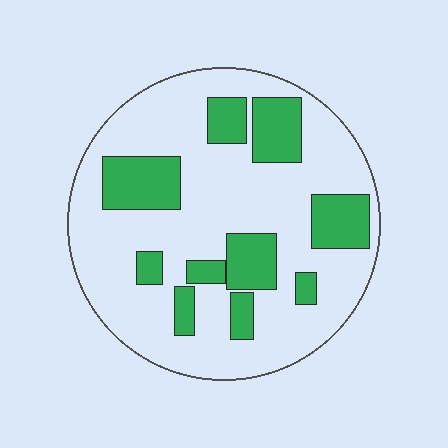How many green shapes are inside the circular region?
10.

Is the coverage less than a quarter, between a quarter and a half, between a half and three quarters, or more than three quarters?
Between a quarter and a half.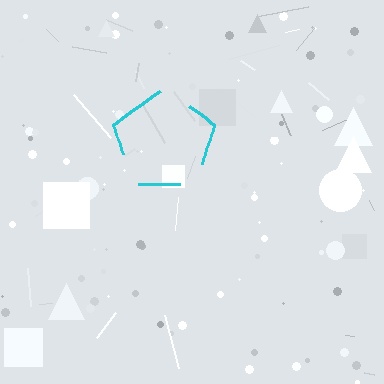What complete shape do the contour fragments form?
The contour fragments form a pentagon.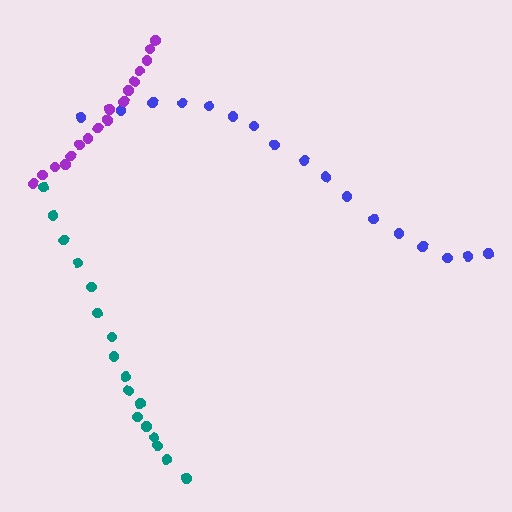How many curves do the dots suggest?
There are 3 distinct paths.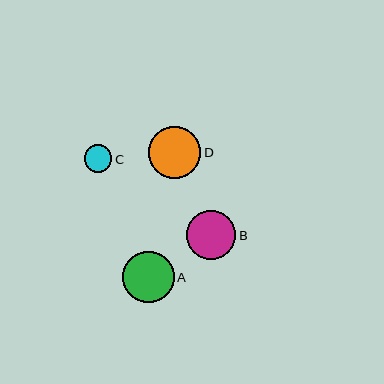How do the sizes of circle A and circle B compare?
Circle A and circle B are approximately the same size.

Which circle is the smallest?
Circle C is the smallest with a size of approximately 27 pixels.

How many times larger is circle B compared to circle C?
Circle B is approximately 1.8 times the size of circle C.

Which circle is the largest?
Circle D is the largest with a size of approximately 52 pixels.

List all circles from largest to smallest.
From largest to smallest: D, A, B, C.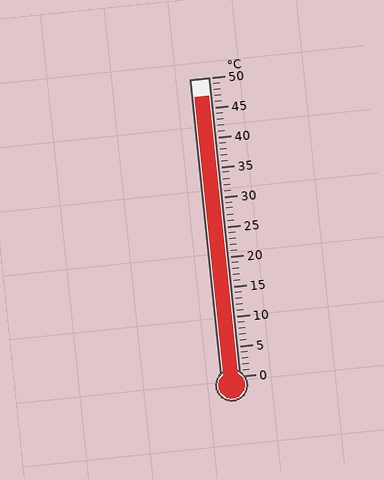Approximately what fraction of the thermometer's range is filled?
The thermometer is filled to approximately 95% of its range.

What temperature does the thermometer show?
The thermometer shows approximately 47°C.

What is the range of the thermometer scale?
The thermometer scale ranges from 0°C to 50°C.